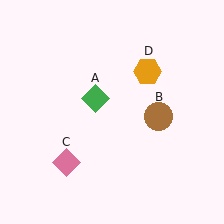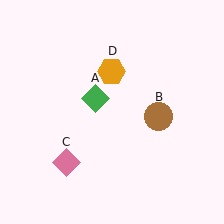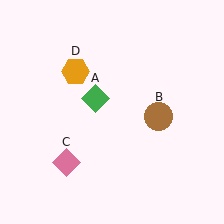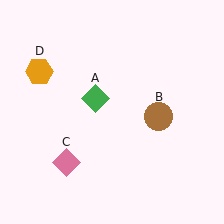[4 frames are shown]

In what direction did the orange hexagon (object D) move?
The orange hexagon (object D) moved left.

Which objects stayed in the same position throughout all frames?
Green diamond (object A) and brown circle (object B) and pink diamond (object C) remained stationary.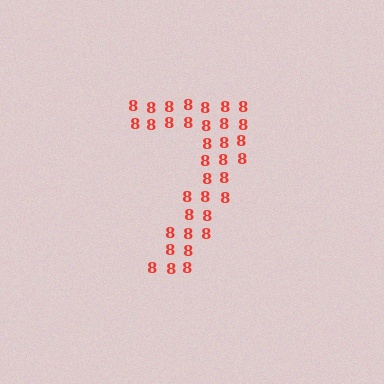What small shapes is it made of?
It is made of small digit 8's.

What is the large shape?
The large shape is the digit 7.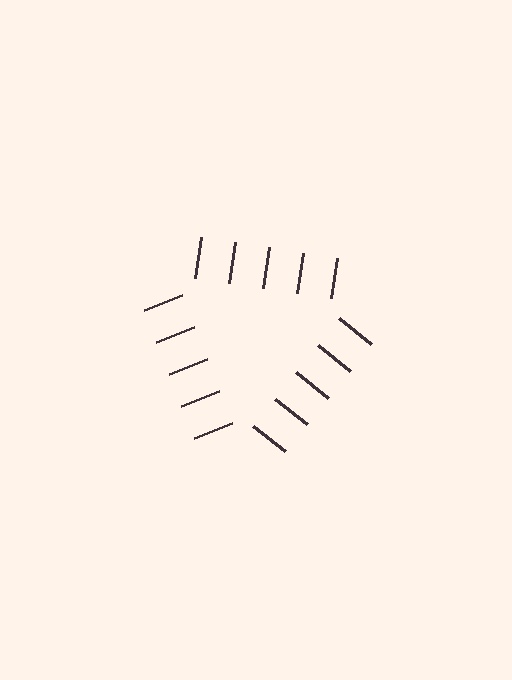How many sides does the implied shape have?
3 sides — the line-ends trace a triangle.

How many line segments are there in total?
15 — 5 along each of the 3 edges.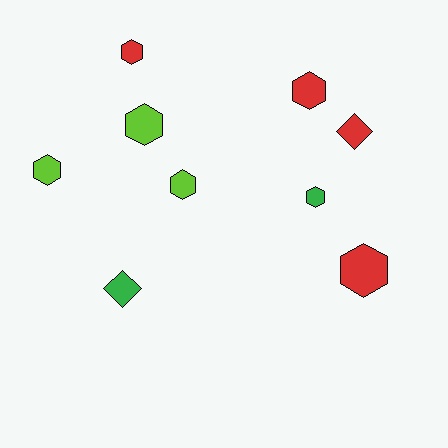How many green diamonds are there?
There is 1 green diamond.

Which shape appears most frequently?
Hexagon, with 7 objects.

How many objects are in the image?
There are 9 objects.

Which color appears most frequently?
Red, with 4 objects.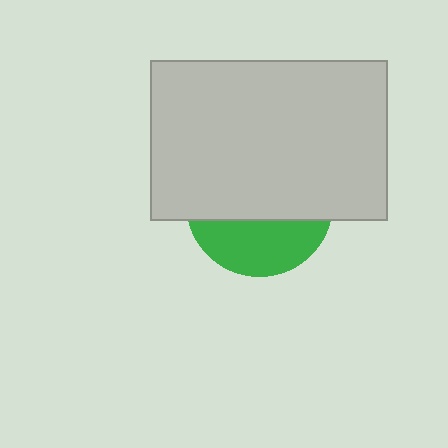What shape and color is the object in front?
The object in front is a light gray rectangle.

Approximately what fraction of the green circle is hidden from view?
Roughly 66% of the green circle is hidden behind the light gray rectangle.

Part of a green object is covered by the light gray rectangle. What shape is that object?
It is a circle.